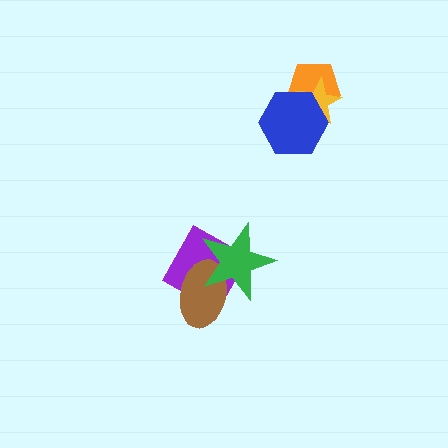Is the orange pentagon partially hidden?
Yes, it is partially covered by another shape.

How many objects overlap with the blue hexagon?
2 objects overlap with the blue hexagon.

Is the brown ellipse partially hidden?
Yes, it is partially covered by another shape.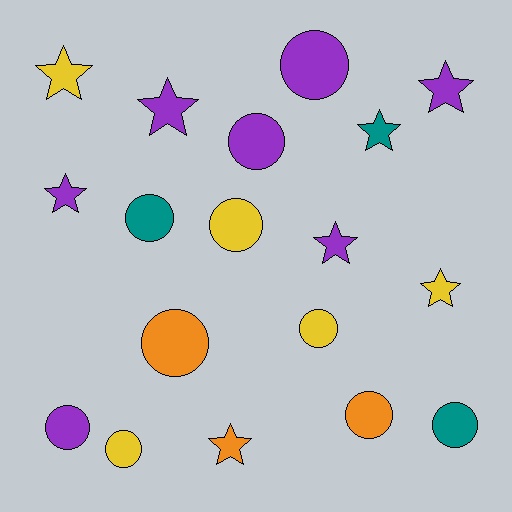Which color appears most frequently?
Purple, with 7 objects.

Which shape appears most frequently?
Circle, with 10 objects.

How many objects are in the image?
There are 18 objects.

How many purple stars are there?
There are 4 purple stars.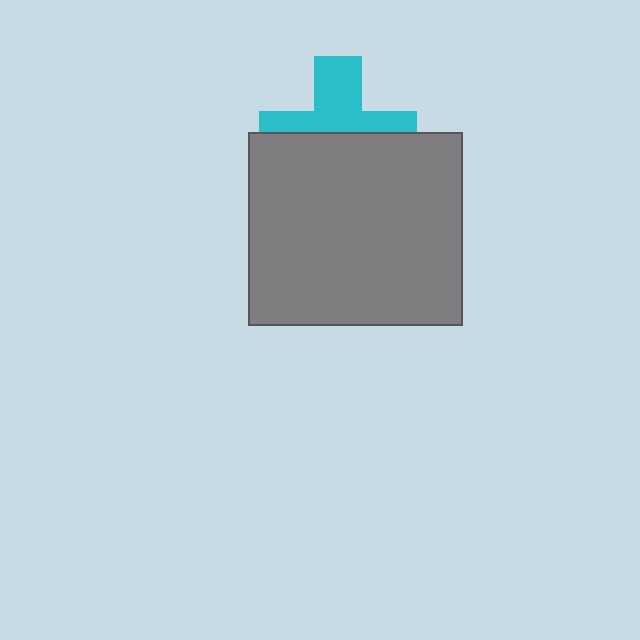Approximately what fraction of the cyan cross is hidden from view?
Roughly 55% of the cyan cross is hidden behind the gray rectangle.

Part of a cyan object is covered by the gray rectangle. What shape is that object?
It is a cross.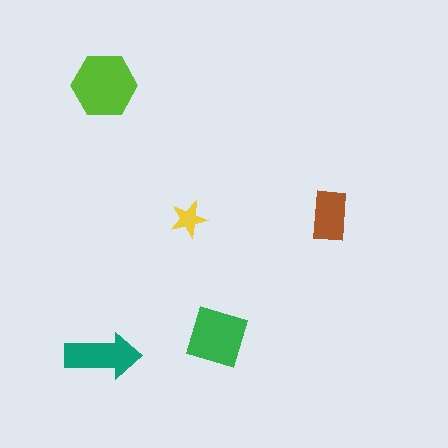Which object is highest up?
The lime hexagon is topmost.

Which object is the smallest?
The yellow star.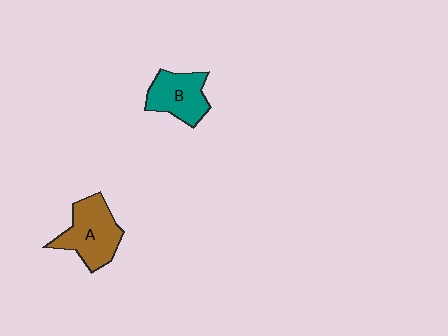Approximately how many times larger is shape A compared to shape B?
Approximately 1.2 times.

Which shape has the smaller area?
Shape B (teal).